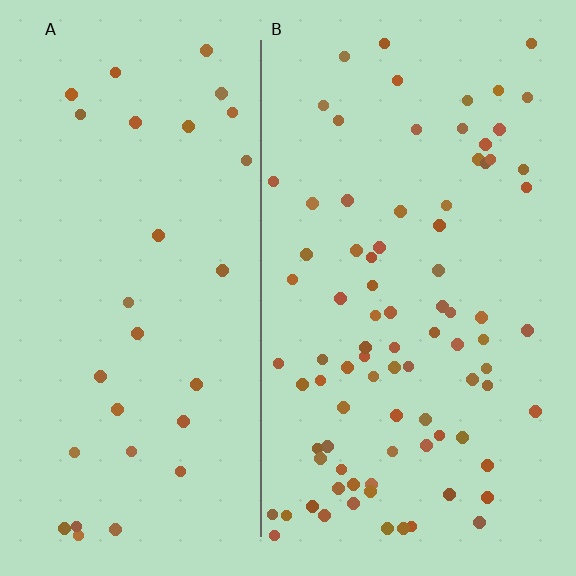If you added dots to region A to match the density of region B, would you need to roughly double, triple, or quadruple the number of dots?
Approximately triple.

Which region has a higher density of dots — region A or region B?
B (the right).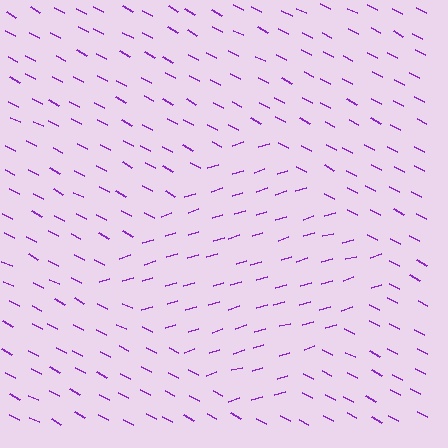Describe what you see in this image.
The image is filled with small purple line segments. A diamond region in the image has lines oriented differently from the surrounding lines, creating a visible texture boundary.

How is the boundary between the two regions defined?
The boundary is defined purely by a change in line orientation (approximately 45 degrees difference). All lines are the same color and thickness.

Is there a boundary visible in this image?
Yes, there is a texture boundary formed by a change in line orientation.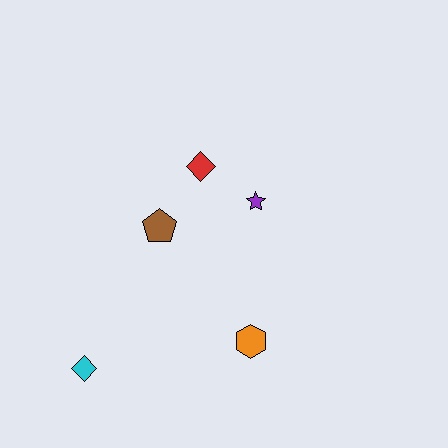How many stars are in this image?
There is 1 star.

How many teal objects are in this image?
There are no teal objects.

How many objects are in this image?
There are 5 objects.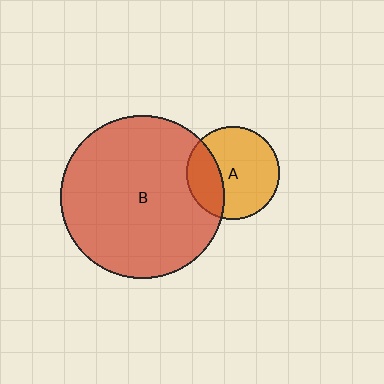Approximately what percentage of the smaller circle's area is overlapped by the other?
Approximately 30%.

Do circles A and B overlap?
Yes.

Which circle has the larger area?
Circle B (red).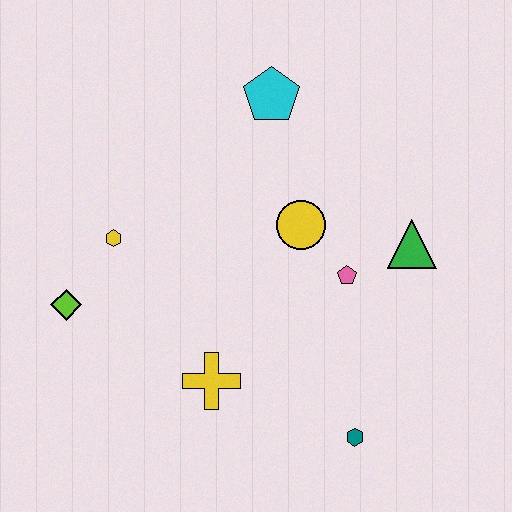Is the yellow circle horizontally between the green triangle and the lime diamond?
Yes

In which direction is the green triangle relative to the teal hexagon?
The green triangle is above the teal hexagon.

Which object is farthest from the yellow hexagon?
The teal hexagon is farthest from the yellow hexagon.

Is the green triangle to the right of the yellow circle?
Yes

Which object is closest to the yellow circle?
The pink pentagon is closest to the yellow circle.